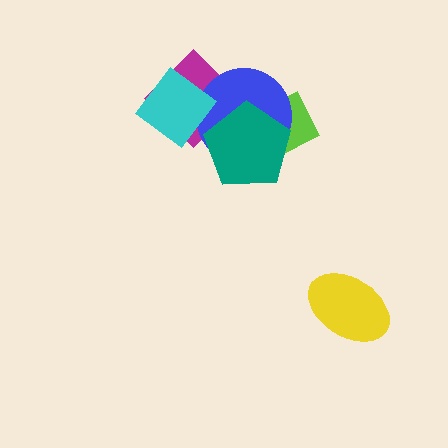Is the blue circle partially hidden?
Yes, it is partially covered by another shape.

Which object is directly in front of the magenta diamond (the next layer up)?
The blue circle is directly in front of the magenta diamond.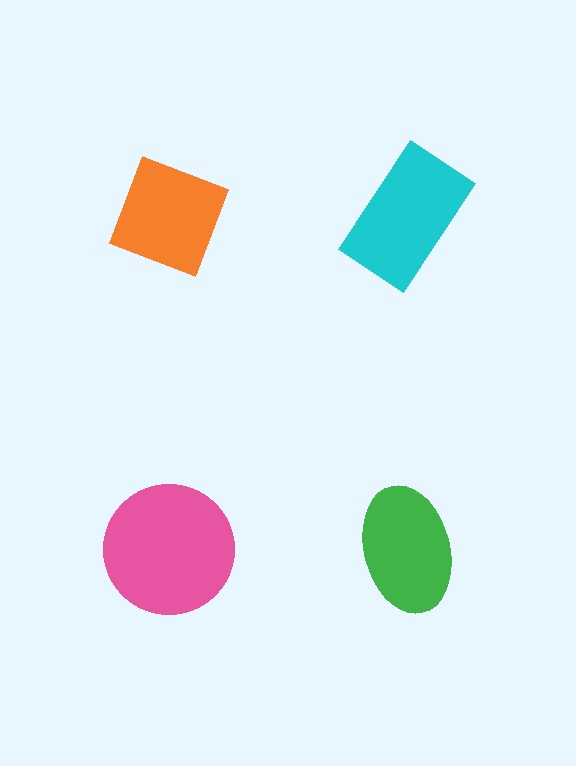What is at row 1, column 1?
An orange diamond.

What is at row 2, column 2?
A green ellipse.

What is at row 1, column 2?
A cyan rectangle.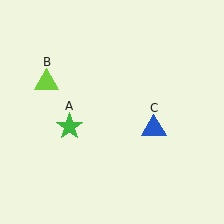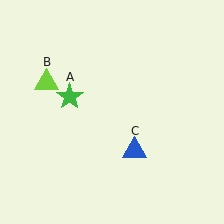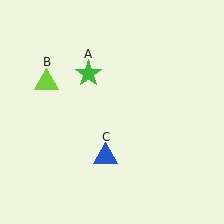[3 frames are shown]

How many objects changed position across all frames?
2 objects changed position: green star (object A), blue triangle (object C).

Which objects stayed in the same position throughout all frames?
Lime triangle (object B) remained stationary.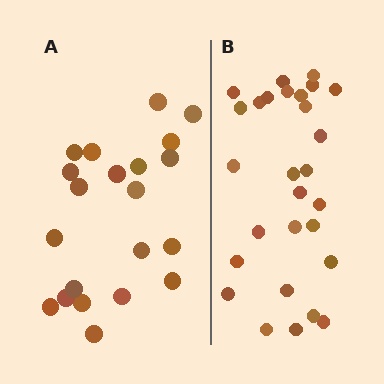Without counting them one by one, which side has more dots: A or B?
Region B (the right region) has more dots.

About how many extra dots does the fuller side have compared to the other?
Region B has roughly 8 or so more dots than region A.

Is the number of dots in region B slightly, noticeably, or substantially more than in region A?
Region B has noticeably more, but not dramatically so. The ratio is roughly 1.3 to 1.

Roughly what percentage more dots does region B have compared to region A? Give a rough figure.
About 35% more.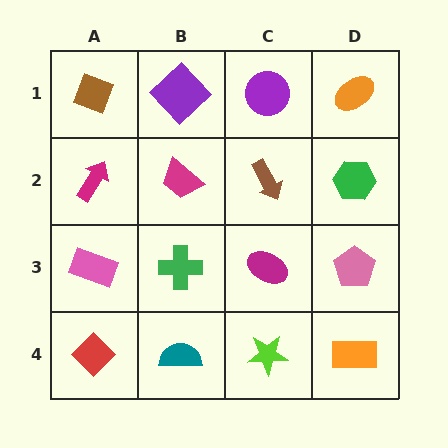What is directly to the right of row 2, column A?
A magenta trapezoid.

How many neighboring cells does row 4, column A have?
2.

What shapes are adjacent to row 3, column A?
A magenta arrow (row 2, column A), a red diamond (row 4, column A), a green cross (row 3, column B).